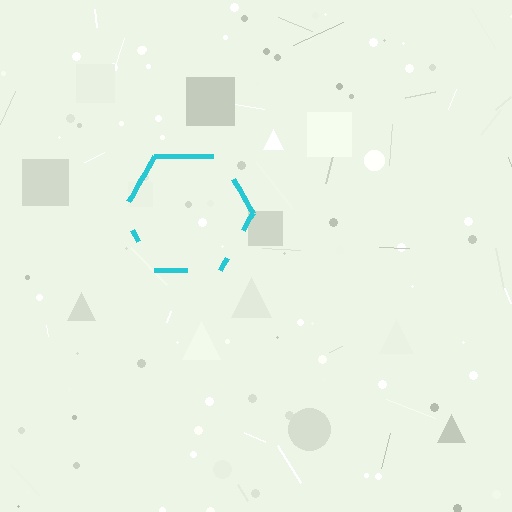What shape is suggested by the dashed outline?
The dashed outline suggests a hexagon.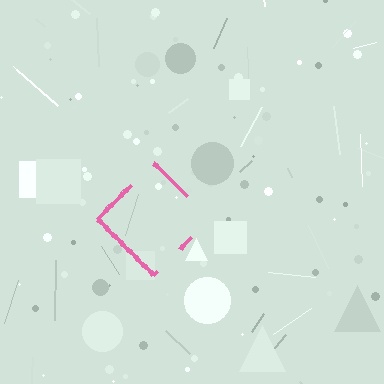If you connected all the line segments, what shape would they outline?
They would outline a diamond.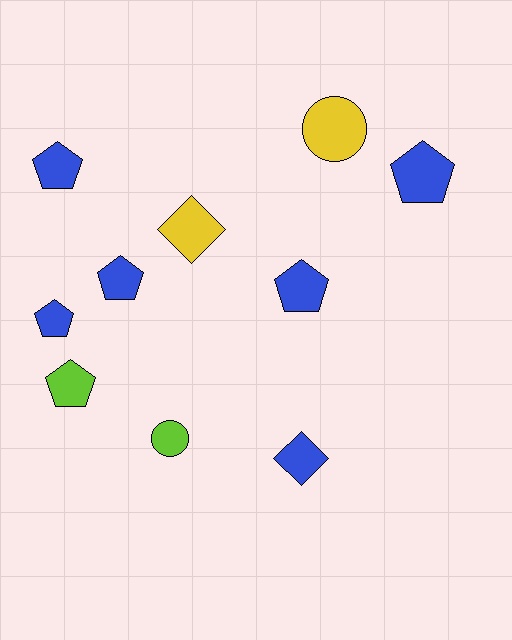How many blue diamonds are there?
There is 1 blue diamond.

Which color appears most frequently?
Blue, with 6 objects.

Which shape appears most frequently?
Pentagon, with 6 objects.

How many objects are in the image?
There are 10 objects.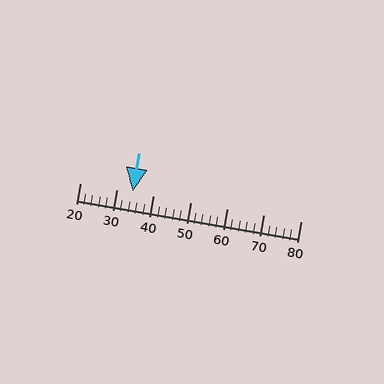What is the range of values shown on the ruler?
The ruler shows values from 20 to 80.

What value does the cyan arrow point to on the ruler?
The cyan arrow points to approximately 34.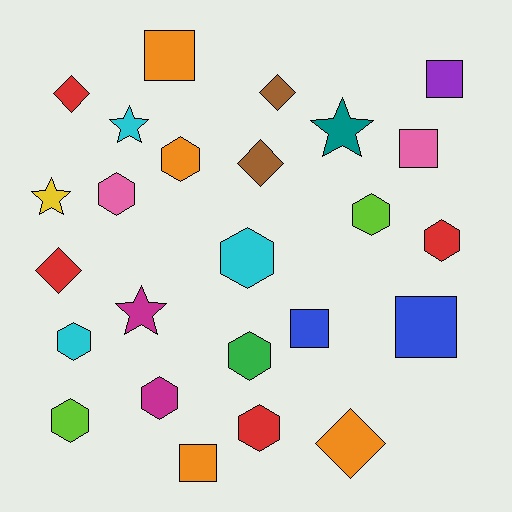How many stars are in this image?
There are 4 stars.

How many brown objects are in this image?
There are 2 brown objects.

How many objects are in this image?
There are 25 objects.